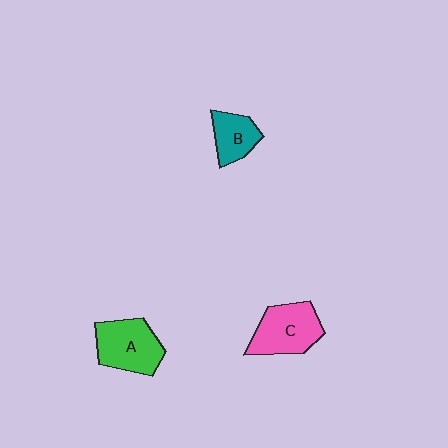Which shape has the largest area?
Shape C (pink).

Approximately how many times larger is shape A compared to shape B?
Approximately 1.6 times.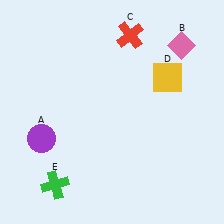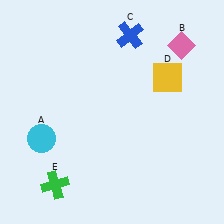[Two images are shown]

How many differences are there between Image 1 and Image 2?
There are 2 differences between the two images.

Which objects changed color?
A changed from purple to cyan. C changed from red to blue.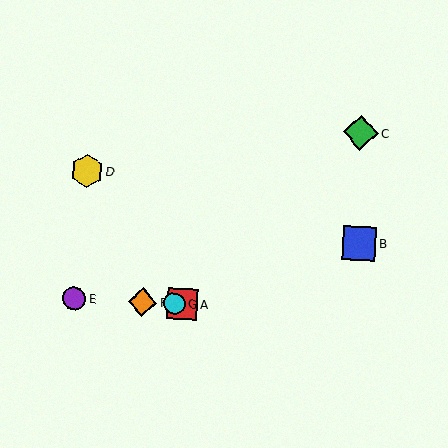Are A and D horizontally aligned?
No, A is at y≈304 and D is at y≈171.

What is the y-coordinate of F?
Object F is at y≈302.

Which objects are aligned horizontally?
Objects A, E, F, G are aligned horizontally.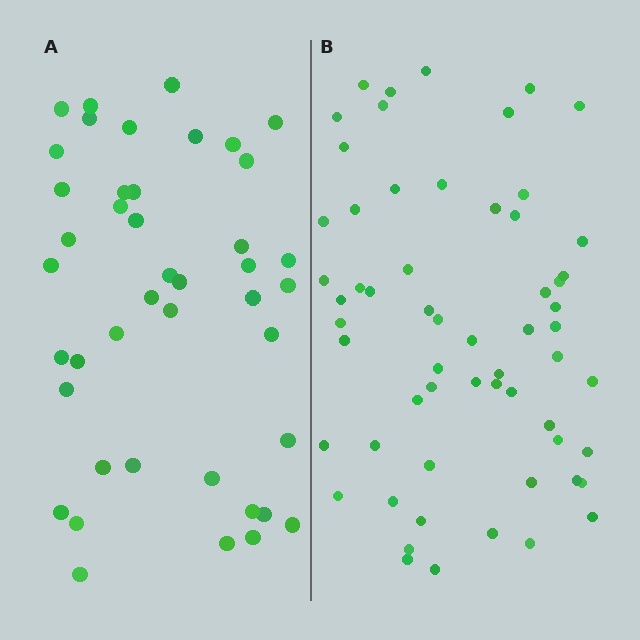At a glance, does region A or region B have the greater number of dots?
Region B (the right region) has more dots.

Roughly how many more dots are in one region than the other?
Region B has approximately 15 more dots than region A.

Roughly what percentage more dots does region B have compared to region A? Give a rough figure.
About 40% more.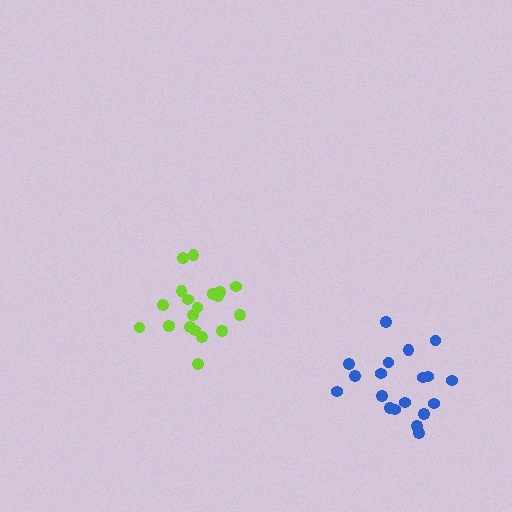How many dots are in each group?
Group 1: 19 dots, Group 2: 19 dots (38 total).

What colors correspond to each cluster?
The clusters are colored: lime, blue.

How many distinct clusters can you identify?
There are 2 distinct clusters.